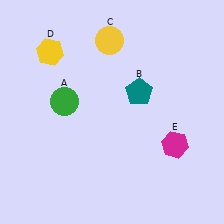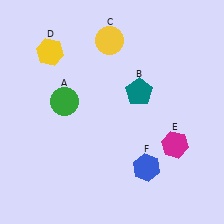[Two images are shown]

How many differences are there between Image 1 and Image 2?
There is 1 difference between the two images.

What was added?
A blue hexagon (F) was added in Image 2.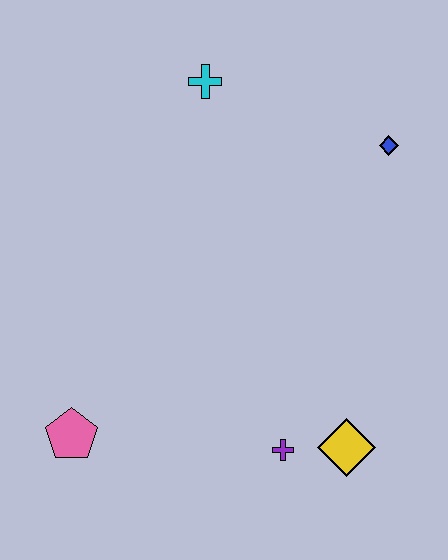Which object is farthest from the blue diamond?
The pink pentagon is farthest from the blue diamond.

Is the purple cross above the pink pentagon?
No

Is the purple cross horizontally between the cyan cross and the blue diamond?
Yes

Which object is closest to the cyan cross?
The blue diamond is closest to the cyan cross.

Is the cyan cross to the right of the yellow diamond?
No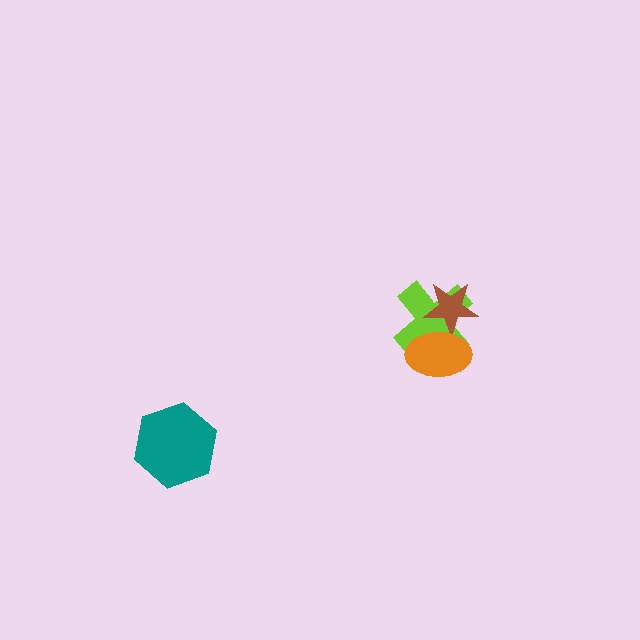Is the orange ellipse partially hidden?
No, no other shape covers it.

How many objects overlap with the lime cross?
2 objects overlap with the lime cross.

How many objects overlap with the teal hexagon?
0 objects overlap with the teal hexagon.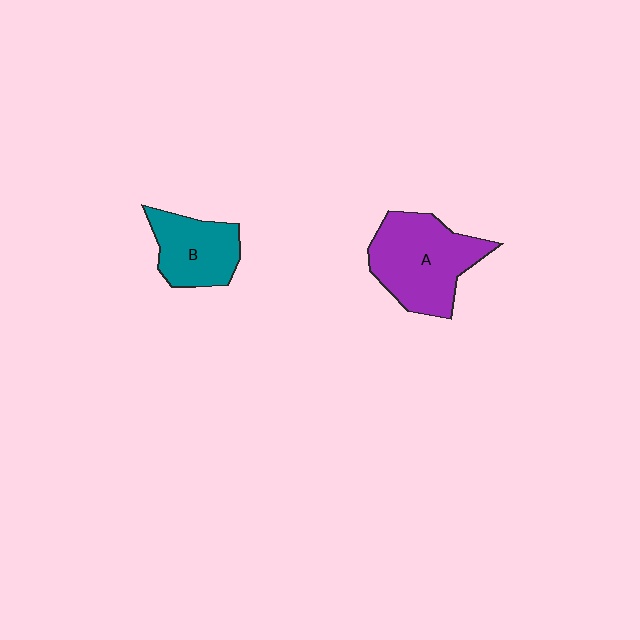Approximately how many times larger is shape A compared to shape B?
Approximately 1.5 times.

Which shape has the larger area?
Shape A (purple).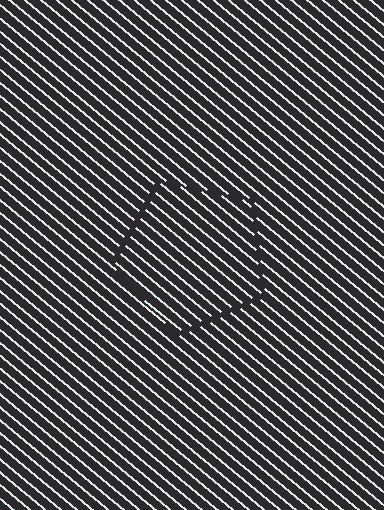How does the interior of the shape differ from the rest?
The interior of the shape contains the same grating, shifted by half a period — the contour is defined by the phase discontinuity where line-ends from the inner and outer gratings abut.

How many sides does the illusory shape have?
5 sides — the line-ends trace a pentagon.